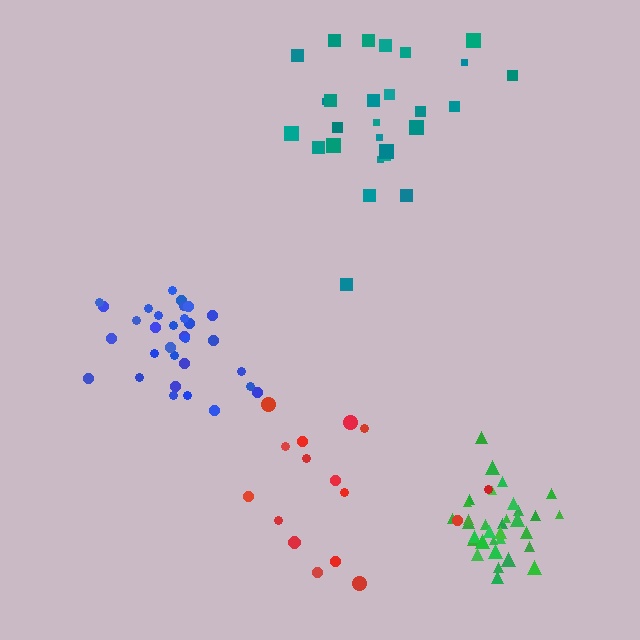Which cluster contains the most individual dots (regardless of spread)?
Green (33).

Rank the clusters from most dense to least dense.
green, blue, teal, red.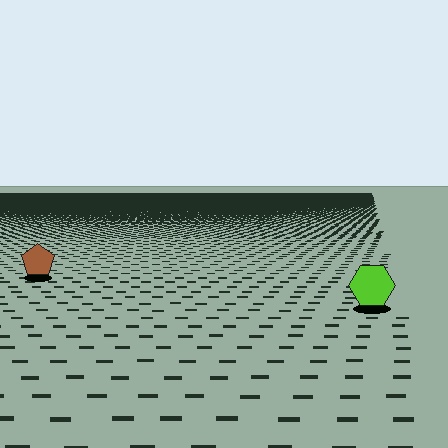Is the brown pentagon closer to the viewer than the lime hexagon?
No. The lime hexagon is closer — you can tell from the texture gradient: the ground texture is coarser near it.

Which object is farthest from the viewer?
The brown pentagon is farthest from the viewer. It appears smaller and the ground texture around it is denser.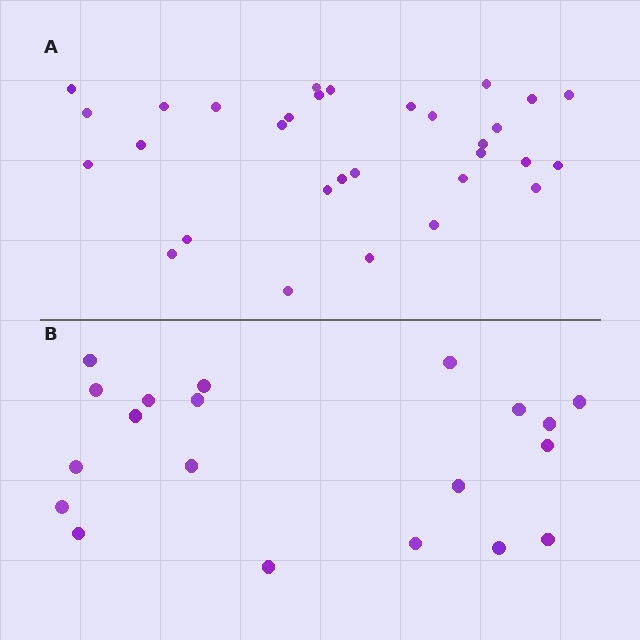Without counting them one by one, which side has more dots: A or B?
Region A (the top region) has more dots.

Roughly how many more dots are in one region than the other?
Region A has roughly 12 or so more dots than region B.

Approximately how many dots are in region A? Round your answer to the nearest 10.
About 30 dots. (The exact count is 31, which rounds to 30.)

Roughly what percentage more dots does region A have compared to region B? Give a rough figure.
About 55% more.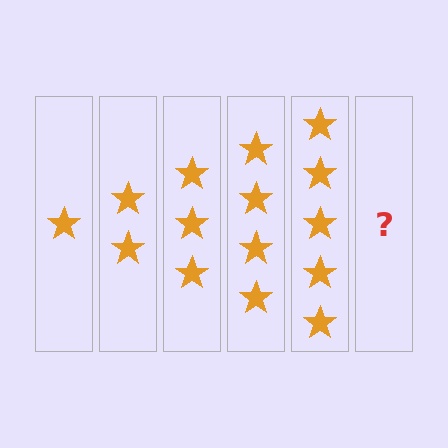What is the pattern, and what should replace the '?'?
The pattern is that each step adds one more star. The '?' should be 6 stars.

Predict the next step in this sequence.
The next step is 6 stars.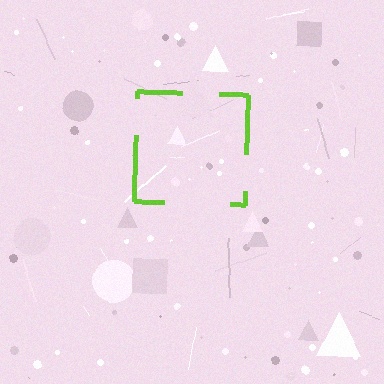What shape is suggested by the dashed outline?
The dashed outline suggests a square.